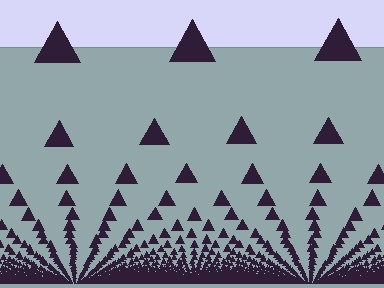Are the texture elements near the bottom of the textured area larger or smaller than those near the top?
Smaller. The gradient is inverted — elements near the bottom are smaller and denser.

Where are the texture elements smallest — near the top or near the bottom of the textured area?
Near the bottom.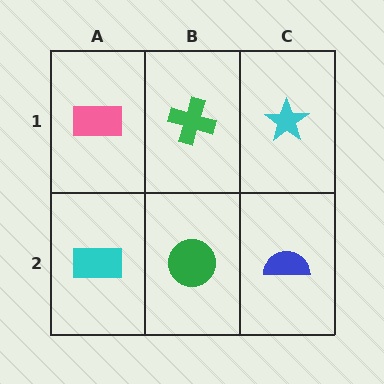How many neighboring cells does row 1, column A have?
2.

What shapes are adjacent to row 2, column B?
A green cross (row 1, column B), a cyan rectangle (row 2, column A), a blue semicircle (row 2, column C).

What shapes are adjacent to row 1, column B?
A green circle (row 2, column B), a pink rectangle (row 1, column A), a cyan star (row 1, column C).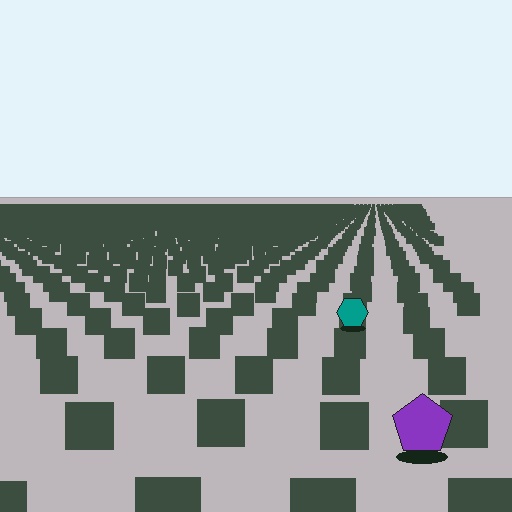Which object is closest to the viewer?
The purple pentagon is closest. The texture marks near it are larger and more spread out.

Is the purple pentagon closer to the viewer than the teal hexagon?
Yes. The purple pentagon is closer — you can tell from the texture gradient: the ground texture is coarser near it.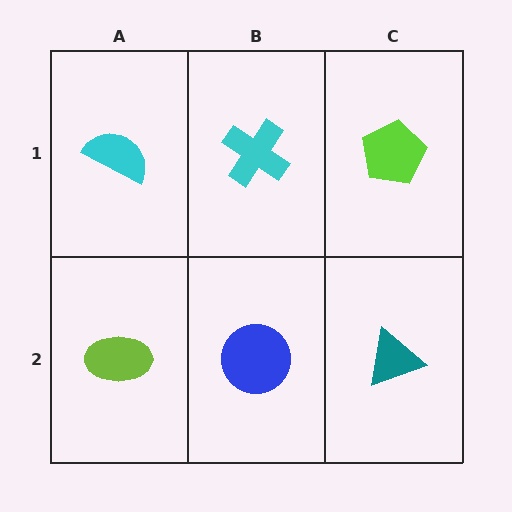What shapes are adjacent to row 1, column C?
A teal triangle (row 2, column C), a cyan cross (row 1, column B).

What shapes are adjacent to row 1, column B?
A blue circle (row 2, column B), a cyan semicircle (row 1, column A), a lime pentagon (row 1, column C).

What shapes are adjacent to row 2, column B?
A cyan cross (row 1, column B), a lime ellipse (row 2, column A), a teal triangle (row 2, column C).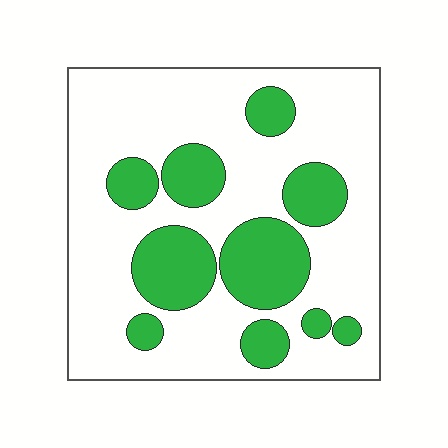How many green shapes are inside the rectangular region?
10.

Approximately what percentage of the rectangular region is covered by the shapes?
Approximately 30%.